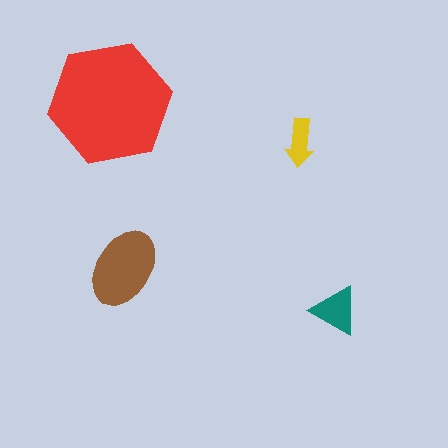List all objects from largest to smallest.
The red hexagon, the brown ellipse, the teal triangle, the yellow arrow.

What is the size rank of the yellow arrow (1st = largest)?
4th.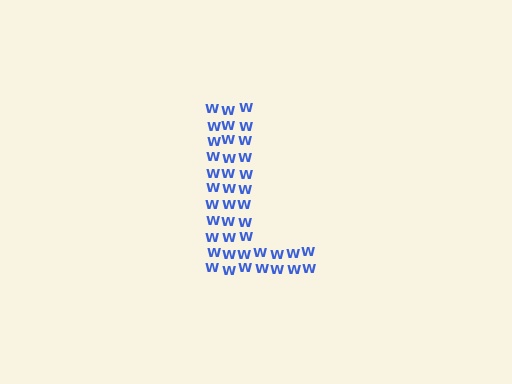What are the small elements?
The small elements are letter W's.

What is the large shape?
The large shape is the letter L.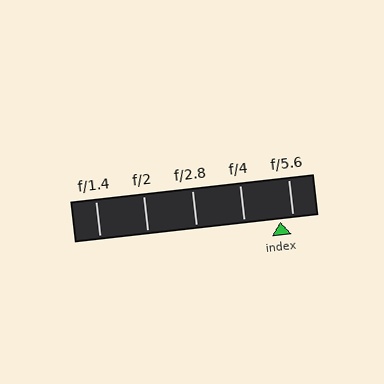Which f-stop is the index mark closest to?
The index mark is closest to f/5.6.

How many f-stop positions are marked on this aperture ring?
There are 5 f-stop positions marked.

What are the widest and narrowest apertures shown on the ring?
The widest aperture shown is f/1.4 and the narrowest is f/5.6.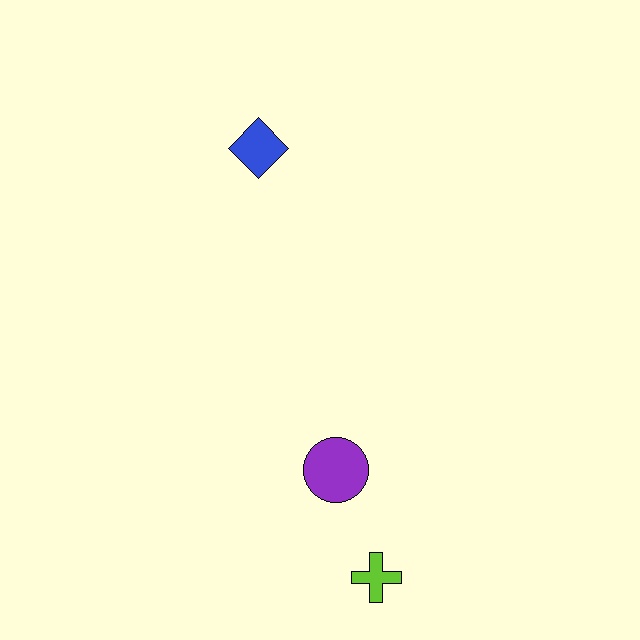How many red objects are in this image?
There are no red objects.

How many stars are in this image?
There are no stars.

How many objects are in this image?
There are 3 objects.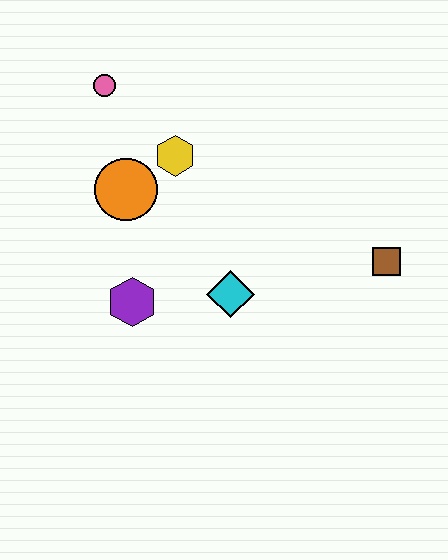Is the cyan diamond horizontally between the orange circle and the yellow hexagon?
No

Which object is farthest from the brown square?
The pink circle is farthest from the brown square.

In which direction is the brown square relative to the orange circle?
The brown square is to the right of the orange circle.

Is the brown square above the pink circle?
No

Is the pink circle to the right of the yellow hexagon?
No